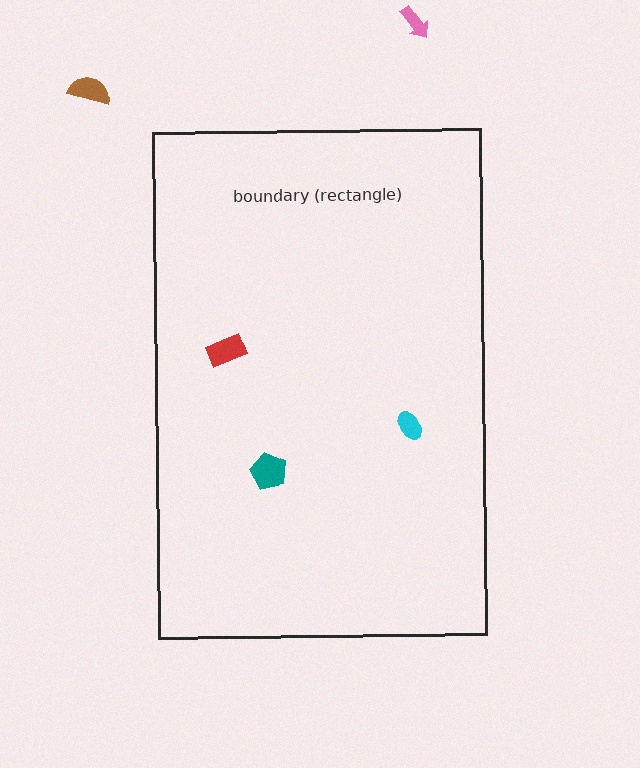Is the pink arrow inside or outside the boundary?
Outside.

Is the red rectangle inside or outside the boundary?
Inside.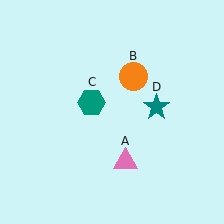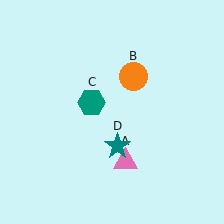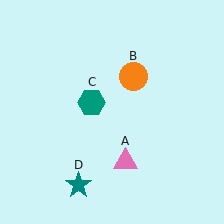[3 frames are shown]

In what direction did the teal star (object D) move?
The teal star (object D) moved down and to the left.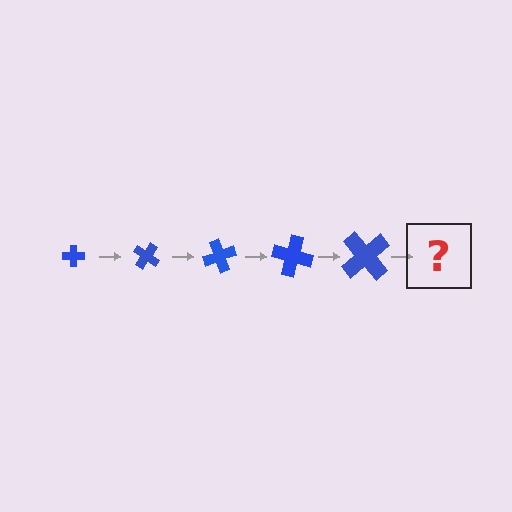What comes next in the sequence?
The next element should be a cross, larger than the previous one and rotated 175 degrees from the start.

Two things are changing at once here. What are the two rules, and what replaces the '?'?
The two rules are that the cross grows larger each step and it rotates 35 degrees each step. The '?' should be a cross, larger than the previous one and rotated 175 degrees from the start.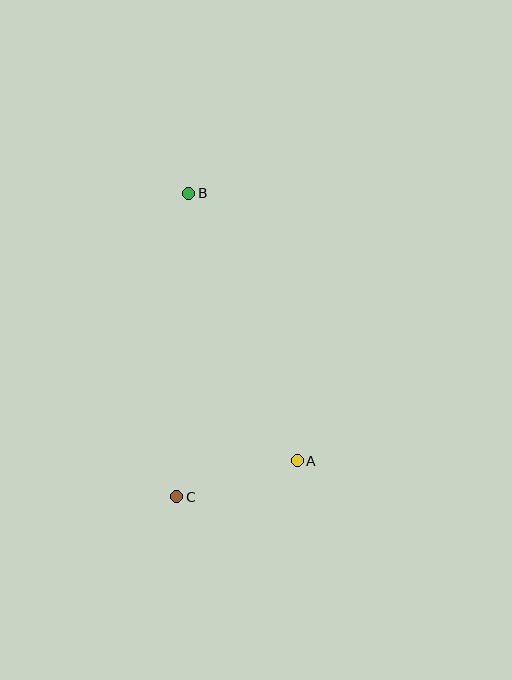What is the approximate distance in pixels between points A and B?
The distance between A and B is approximately 289 pixels.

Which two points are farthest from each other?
Points B and C are farthest from each other.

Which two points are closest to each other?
Points A and C are closest to each other.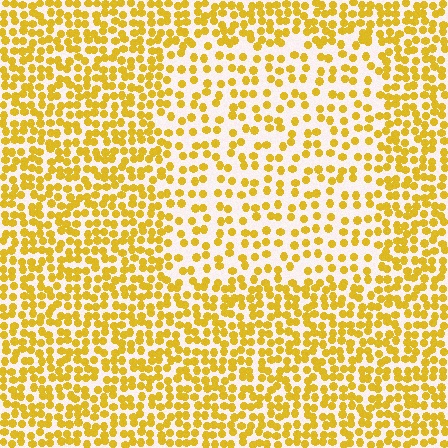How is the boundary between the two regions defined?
The boundary is defined by a change in element density (approximately 1.9x ratio). All elements are the same color, size, and shape.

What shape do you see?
I see a rectangle.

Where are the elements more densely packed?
The elements are more densely packed outside the rectangle boundary.